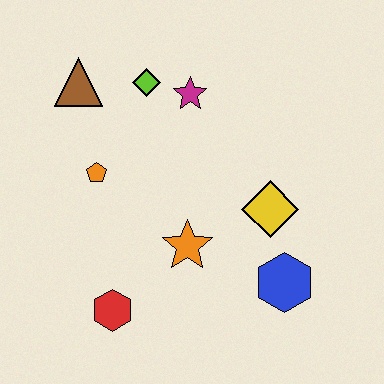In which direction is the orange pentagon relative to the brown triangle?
The orange pentagon is below the brown triangle.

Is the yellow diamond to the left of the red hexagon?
No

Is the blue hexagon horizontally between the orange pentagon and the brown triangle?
No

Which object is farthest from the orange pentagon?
The blue hexagon is farthest from the orange pentagon.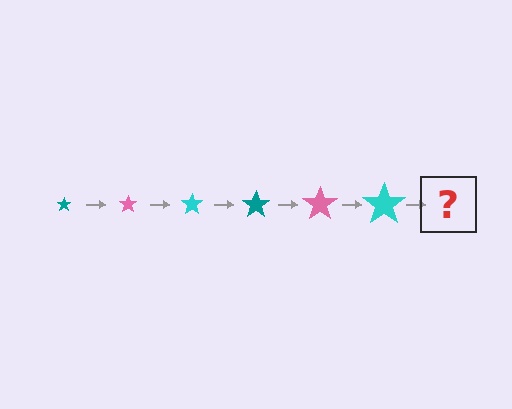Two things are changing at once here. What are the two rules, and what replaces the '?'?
The two rules are that the star grows larger each step and the color cycles through teal, pink, and cyan. The '?' should be a teal star, larger than the previous one.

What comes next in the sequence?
The next element should be a teal star, larger than the previous one.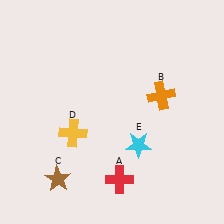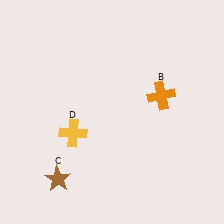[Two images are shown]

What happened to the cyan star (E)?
The cyan star (E) was removed in Image 2. It was in the bottom-right area of Image 1.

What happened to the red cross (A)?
The red cross (A) was removed in Image 2. It was in the bottom-right area of Image 1.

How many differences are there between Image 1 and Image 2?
There are 2 differences between the two images.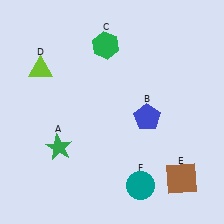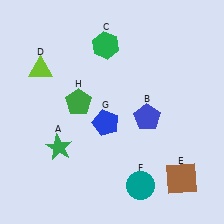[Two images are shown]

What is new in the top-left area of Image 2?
A green pentagon (H) was added in the top-left area of Image 2.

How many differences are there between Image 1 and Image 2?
There are 2 differences between the two images.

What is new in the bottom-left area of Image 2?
A blue pentagon (G) was added in the bottom-left area of Image 2.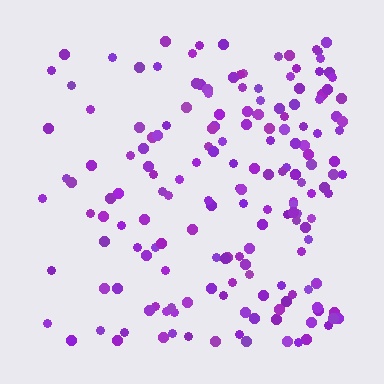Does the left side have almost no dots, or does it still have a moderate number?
Still a moderate number, just noticeably fewer than the right.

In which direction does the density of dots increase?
From left to right, with the right side densest.